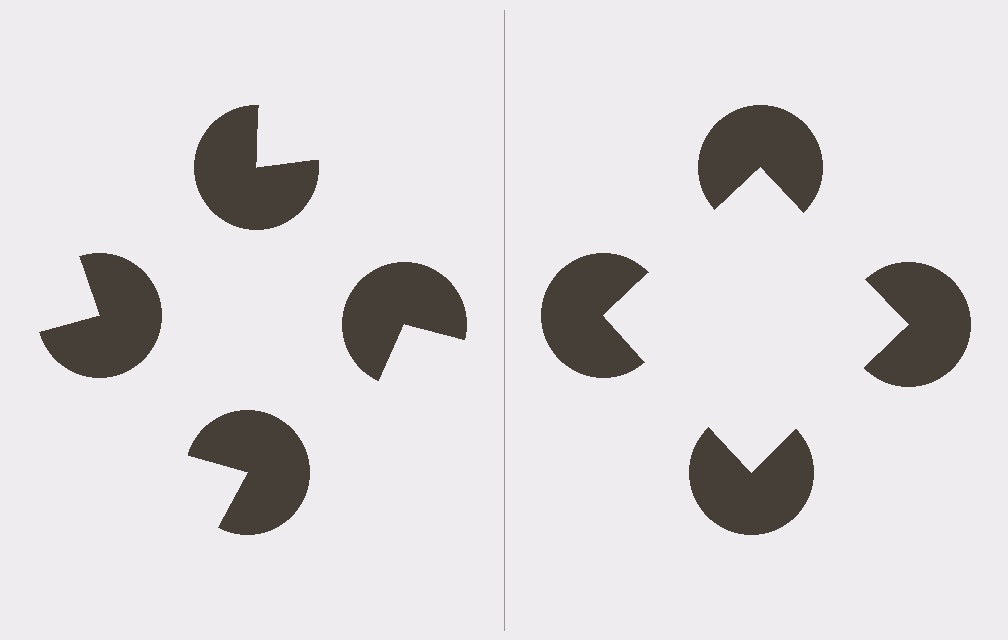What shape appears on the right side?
An illusory square.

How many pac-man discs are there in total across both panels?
8 — 4 on each side.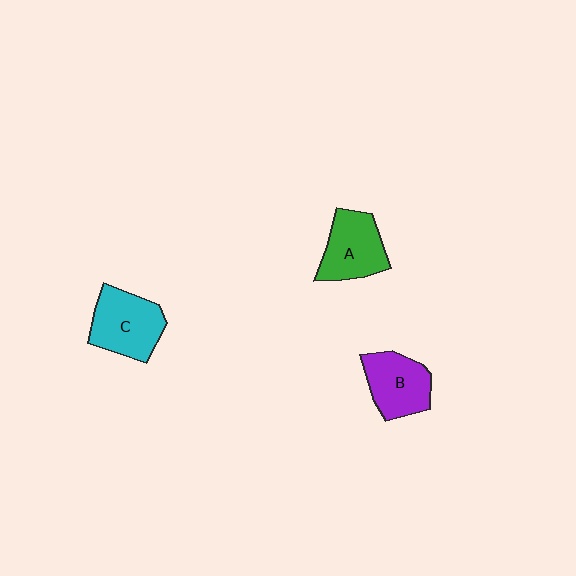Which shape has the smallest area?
Shape B (purple).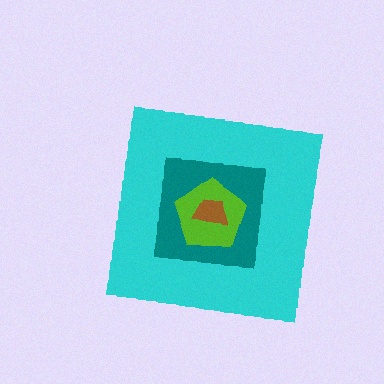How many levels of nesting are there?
4.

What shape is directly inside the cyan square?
The teal square.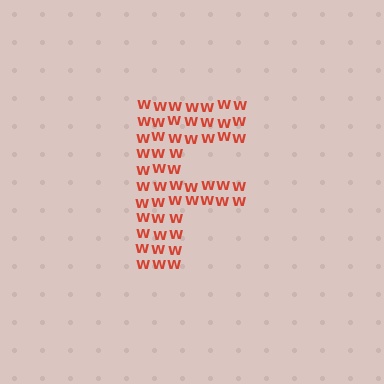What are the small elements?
The small elements are letter W's.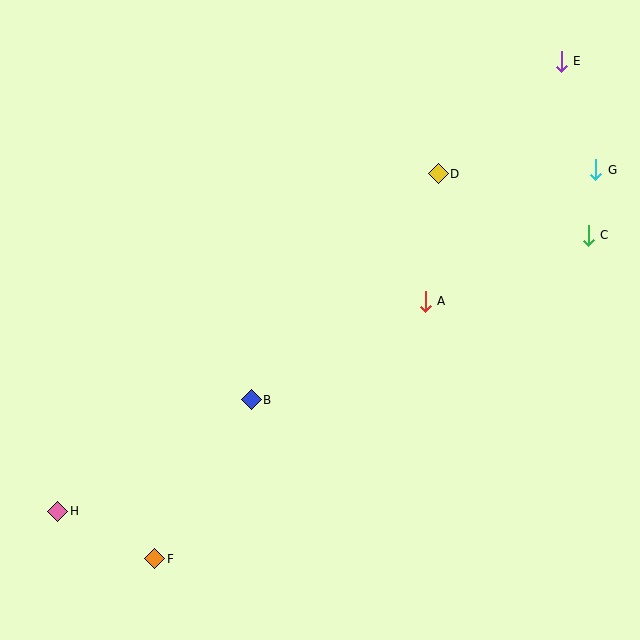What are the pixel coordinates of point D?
Point D is at (438, 174).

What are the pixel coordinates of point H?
Point H is at (58, 511).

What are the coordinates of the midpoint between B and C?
The midpoint between B and C is at (420, 318).